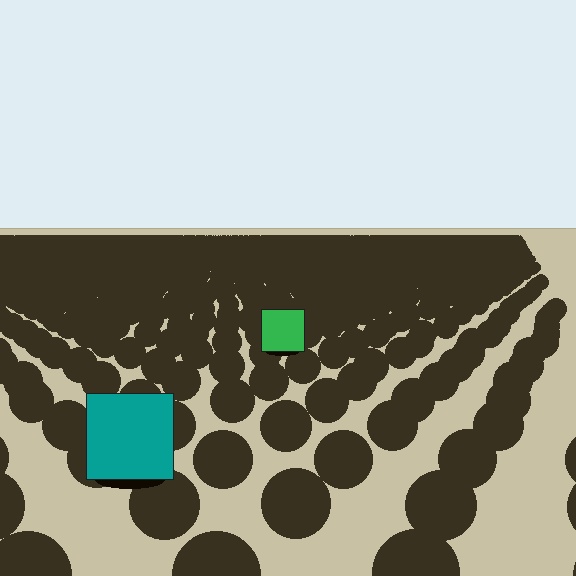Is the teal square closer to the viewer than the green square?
Yes. The teal square is closer — you can tell from the texture gradient: the ground texture is coarser near it.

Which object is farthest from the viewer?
The green square is farthest from the viewer. It appears smaller and the ground texture around it is denser.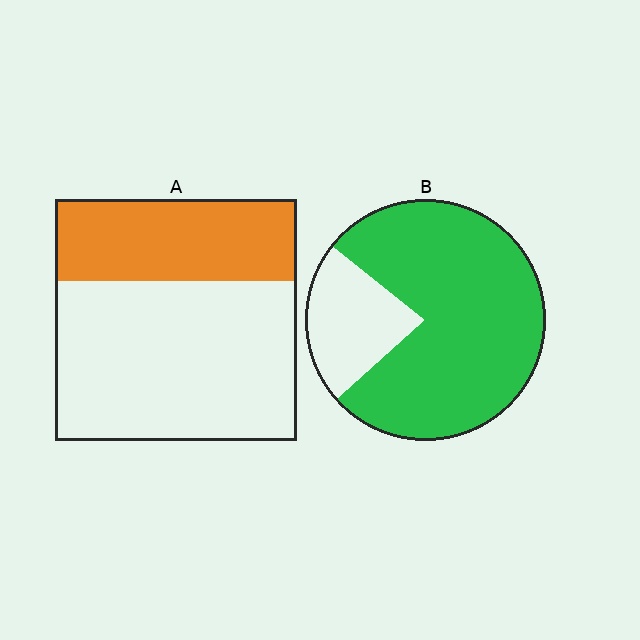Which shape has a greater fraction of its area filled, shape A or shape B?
Shape B.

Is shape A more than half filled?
No.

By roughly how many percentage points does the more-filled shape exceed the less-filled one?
By roughly 45 percentage points (B over A).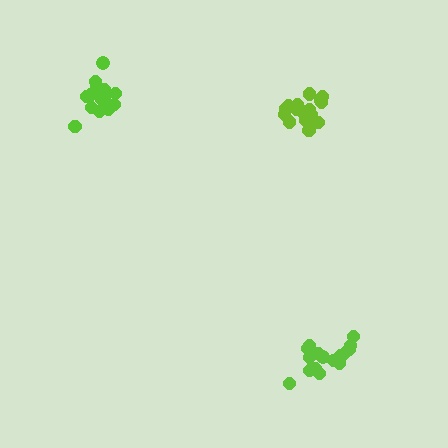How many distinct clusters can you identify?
There are 3 distinct clusters.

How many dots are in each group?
Group 1: 18 dots, Group 2: 18 dots, Group 3: 18 dots (54 total).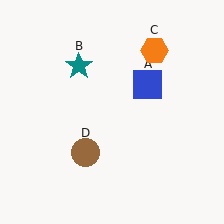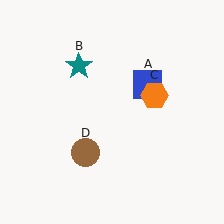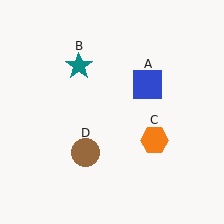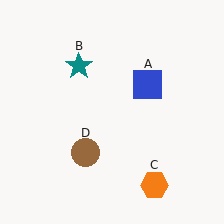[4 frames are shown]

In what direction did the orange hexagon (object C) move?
The orange hexagon (object C) moved down.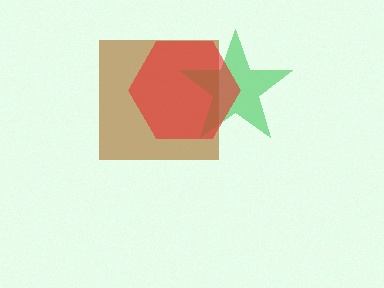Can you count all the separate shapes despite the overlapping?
Yes, there are 3 separate shapes.